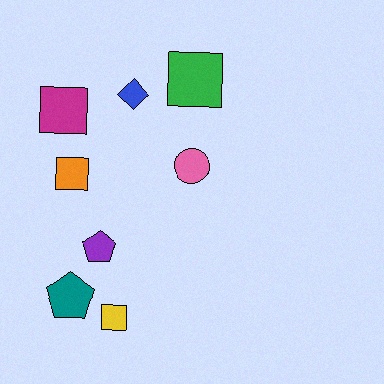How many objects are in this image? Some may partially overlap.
There are 8 objects.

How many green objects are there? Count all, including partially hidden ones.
There is 1 green object.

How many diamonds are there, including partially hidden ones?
There is 1 diamond.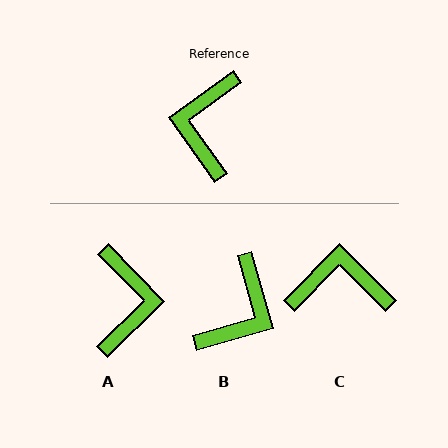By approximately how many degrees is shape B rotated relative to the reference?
Approximately 160 degrees counter-clockwise.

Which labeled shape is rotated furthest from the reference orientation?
A, about 171 degrees away.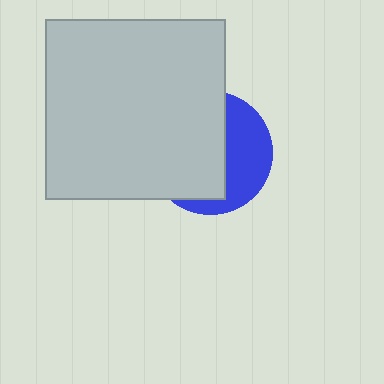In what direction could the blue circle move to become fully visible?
The blue circle could move right. That would shift it out from behind the light gray square entirely.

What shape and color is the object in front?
The object in front is a light gray square.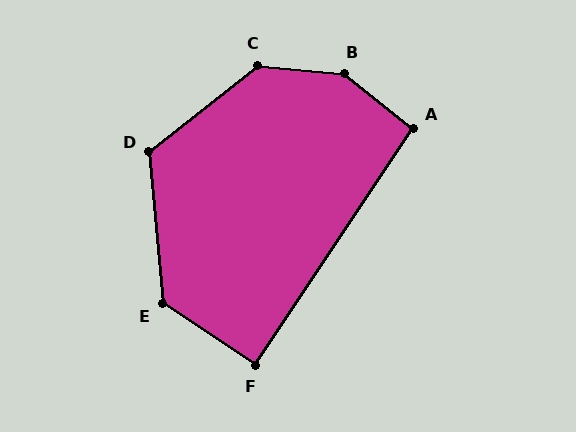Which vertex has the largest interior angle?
B, at approximately 147 degrees.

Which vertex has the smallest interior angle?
F, at approximately 90 degrees.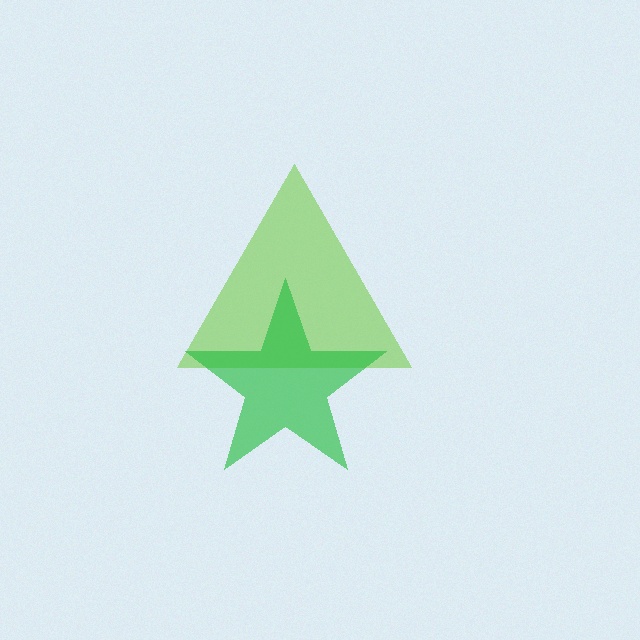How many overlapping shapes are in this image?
There are 2 overlapping shapes in the image.